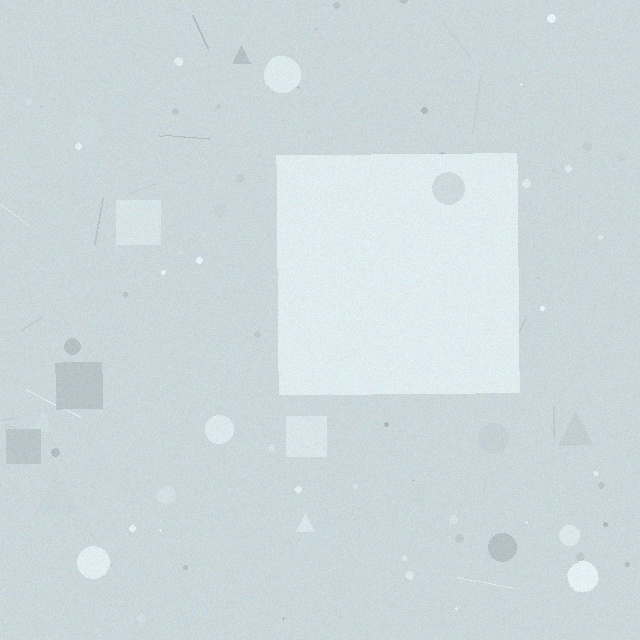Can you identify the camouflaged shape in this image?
The camouflaged shape is a square.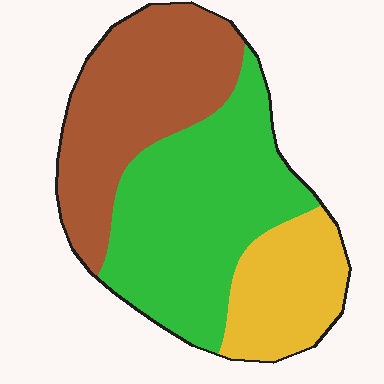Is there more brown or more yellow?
Brown.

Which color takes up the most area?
Green, at roughly 45%.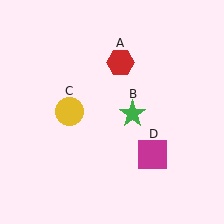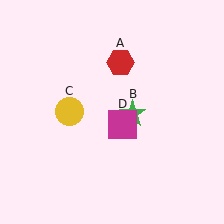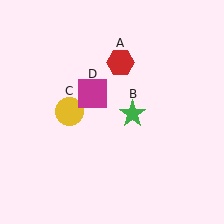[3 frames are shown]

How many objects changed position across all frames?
1 object changed position: magenta square (object D).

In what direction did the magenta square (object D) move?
The magenta square (object D) moved up and to the left.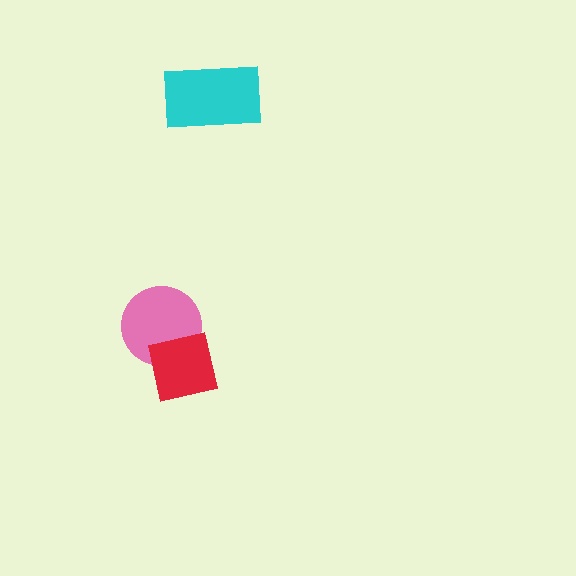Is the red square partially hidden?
No, no other shape covers it.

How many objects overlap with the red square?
1 object overlaps with the red square.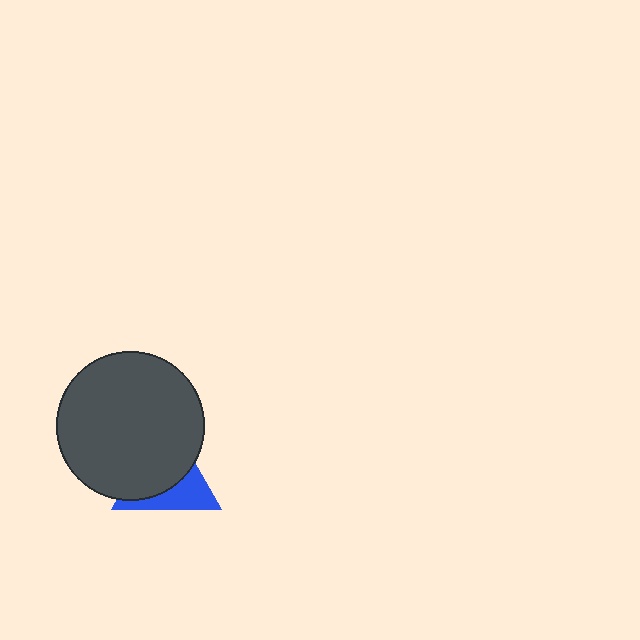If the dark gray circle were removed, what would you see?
You would see the complete blue triangle.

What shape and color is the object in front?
The object in front is a dark gray circle.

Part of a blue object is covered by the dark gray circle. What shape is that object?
It is a triangle.